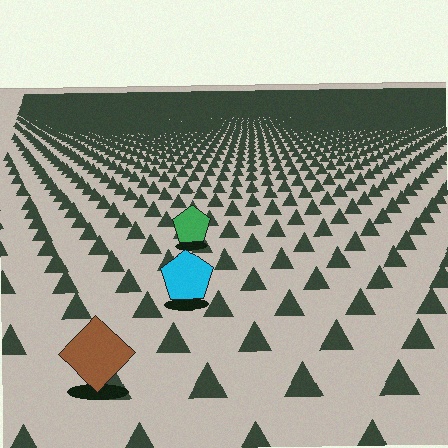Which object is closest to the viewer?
The brown diamond is closest. The texture marks near it are larger and more spread out.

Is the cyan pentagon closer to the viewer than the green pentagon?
Yes. The cyan pentagon is closer — you can tell from the texture gradient: the ground texture is coarser near it.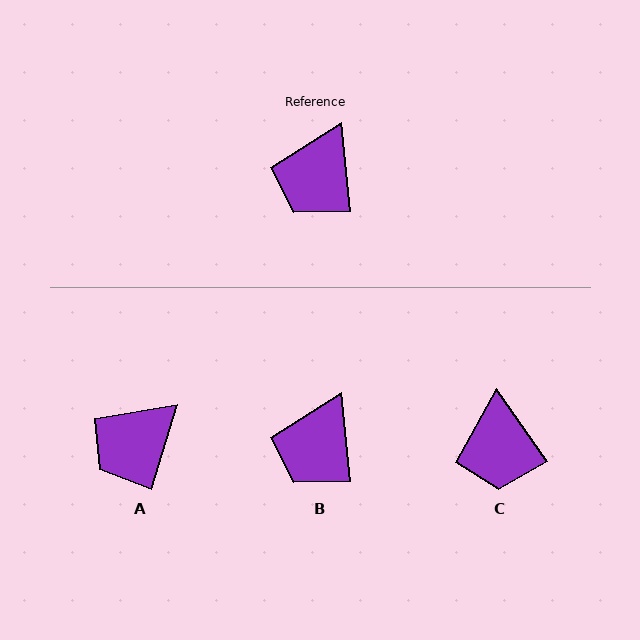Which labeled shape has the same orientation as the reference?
B.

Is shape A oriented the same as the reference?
No, it is off by about 22 degrees.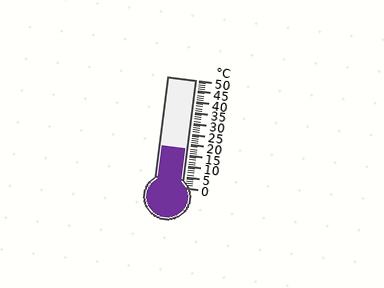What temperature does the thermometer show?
The thermometer shows approximately 18°C.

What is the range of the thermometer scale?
The thermometer scale ranges from 0°C to 50°C.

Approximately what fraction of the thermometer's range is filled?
The thermometer is filled to approximately 35% of its range.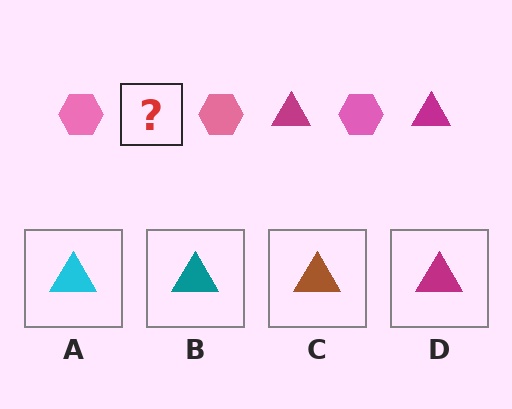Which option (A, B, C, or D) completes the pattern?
D.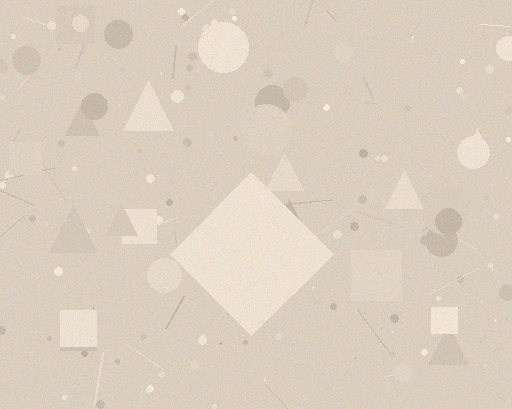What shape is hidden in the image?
A diamond is hidden in the image.